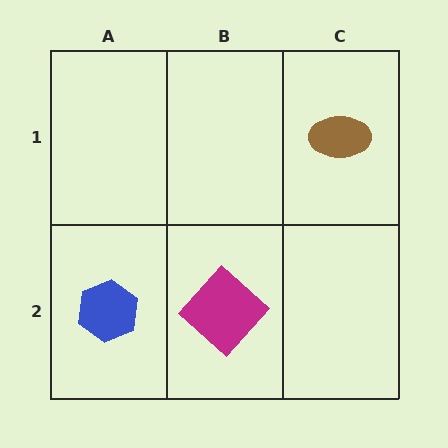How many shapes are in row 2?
2 shapes.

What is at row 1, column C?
A brown ellipse.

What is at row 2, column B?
A magenta diamond.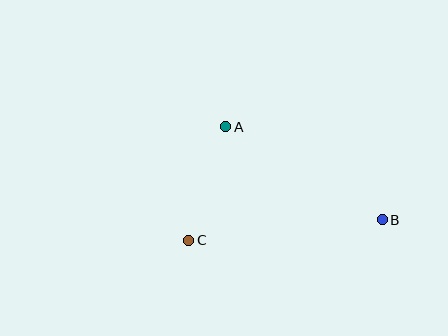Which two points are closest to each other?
Points A and C are closest to each other.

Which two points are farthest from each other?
Points B and C are farthest from each other.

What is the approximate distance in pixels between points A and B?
The distance between A and B is approximately 182 pixels.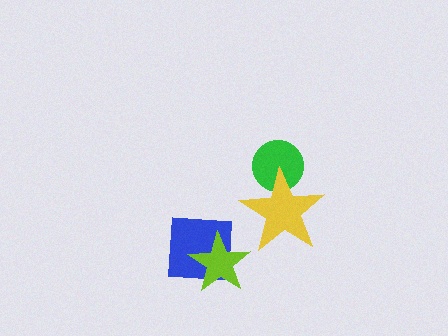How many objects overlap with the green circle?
1 object overlaps with the green circle.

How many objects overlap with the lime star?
1 object overlaps with the lime star.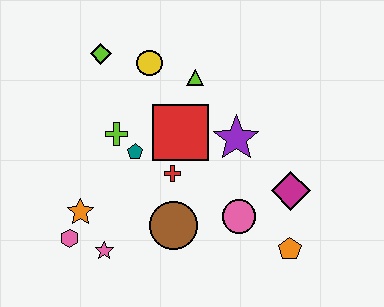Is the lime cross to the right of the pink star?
Yes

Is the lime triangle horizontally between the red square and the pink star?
No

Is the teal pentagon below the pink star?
No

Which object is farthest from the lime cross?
The orange pentagon is farthest from the lime cross.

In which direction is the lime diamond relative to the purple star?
The lime diamond is to the left of the purple star.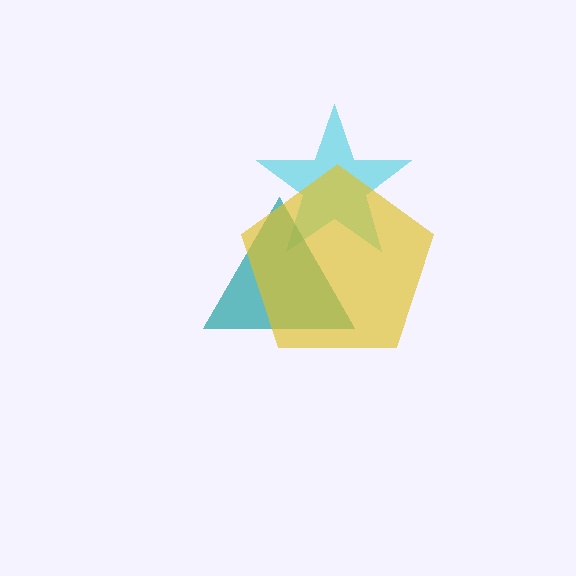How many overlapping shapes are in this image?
There are 3 overlapping shapes in the image.